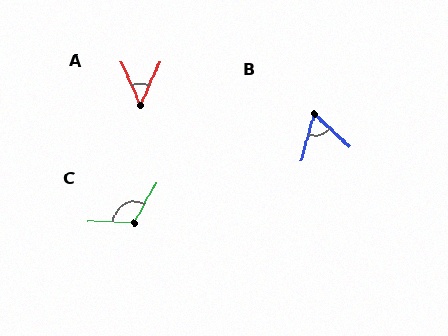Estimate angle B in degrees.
Approximately 62 degrees.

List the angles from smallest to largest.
A (48°), B (62°), C (118°).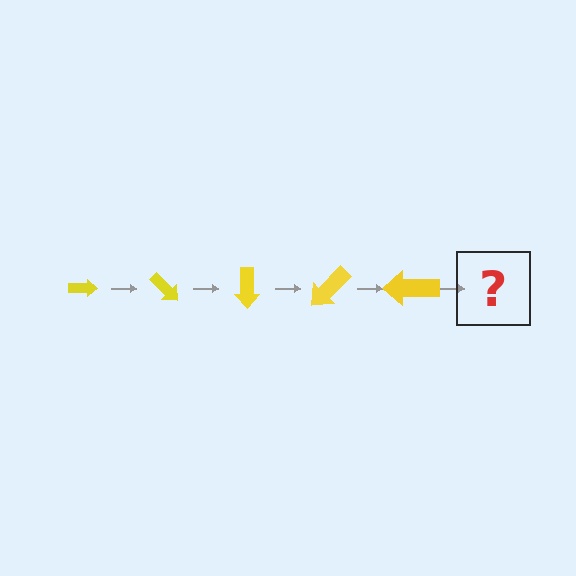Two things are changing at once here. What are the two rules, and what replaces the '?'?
The two rules are that the arrow grows larger each step and it rotates 45 degrees each step. The '?' should be an arrow, larger than the previous one and rotated 225 degrees from the start.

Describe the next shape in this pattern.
It should be an arrow, larger than the previous one and rotated 225 degrees from the start.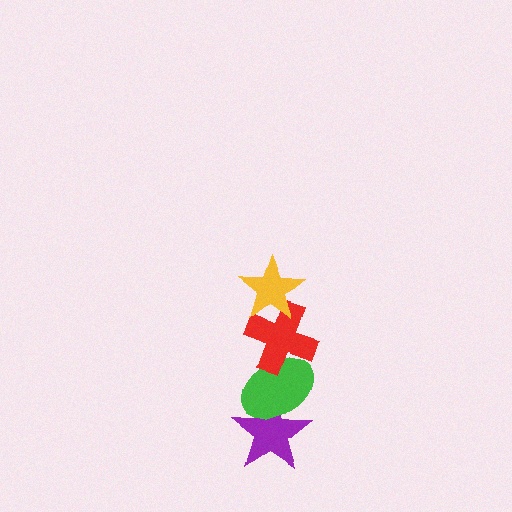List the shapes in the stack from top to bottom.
From top to bottom: the yellow star, the red cross, the green ellipse, the purple star.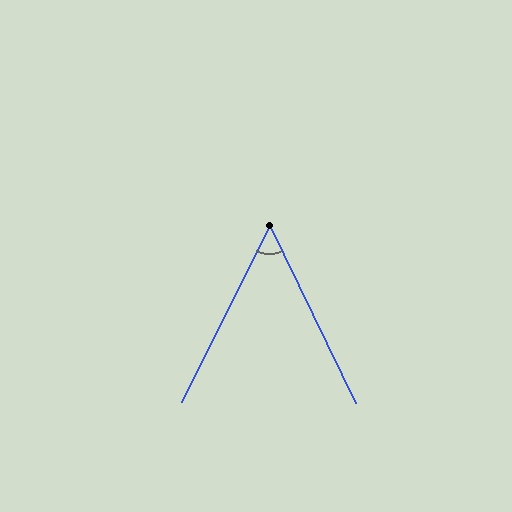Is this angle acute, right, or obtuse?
It is acute.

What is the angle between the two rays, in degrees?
Approximately 52 degrees.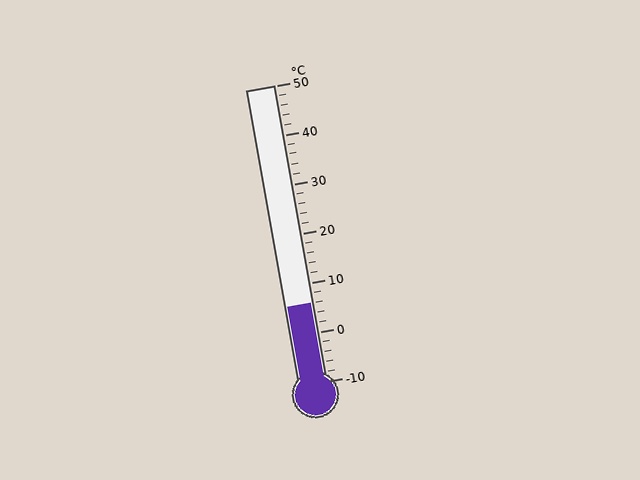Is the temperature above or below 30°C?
The temperature is below 30°C.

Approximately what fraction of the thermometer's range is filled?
The thermometer is filled to approximately 25% of its range.